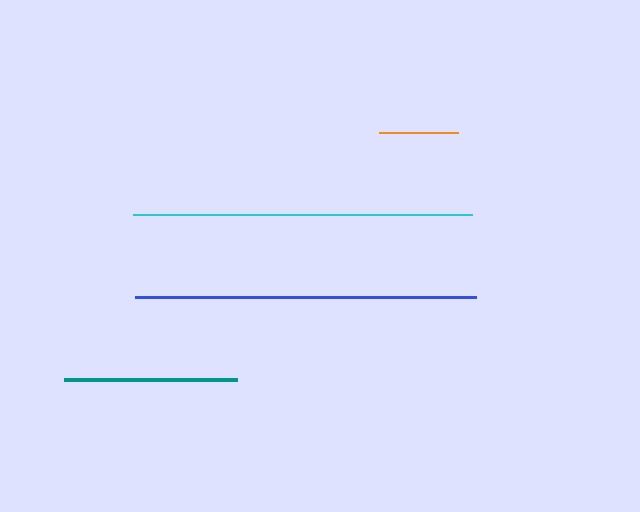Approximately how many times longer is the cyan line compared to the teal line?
The cyan line is approximately 2.0 times the length of the teal line.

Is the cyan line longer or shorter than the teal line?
The cyan line is longer than the teal line.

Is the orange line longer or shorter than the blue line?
The blue line is longer than the orange line.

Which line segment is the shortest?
The orange line is the shortest at approximately 79 pixels.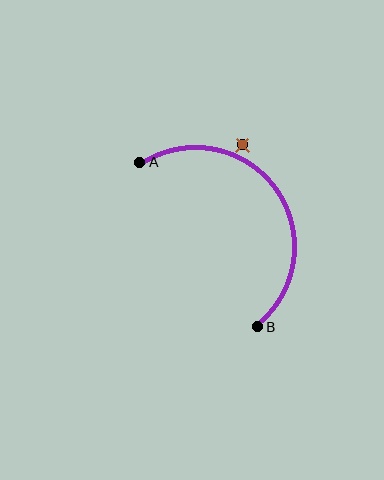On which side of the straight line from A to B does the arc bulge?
The arc bulges above and to the right of the straight line connecting A and B.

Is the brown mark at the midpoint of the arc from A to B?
No — the brown mark does not lie on the arc at all. It sits slightly outside the curve.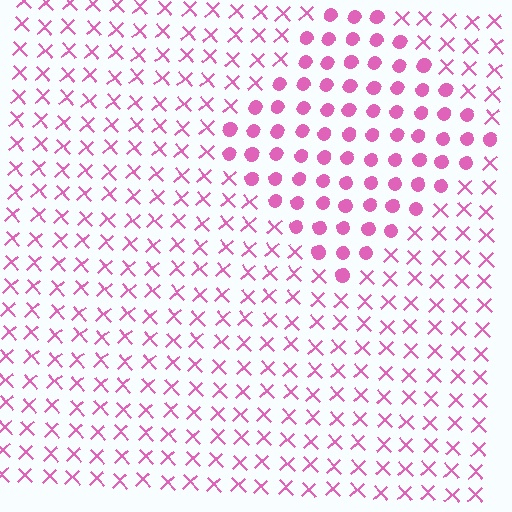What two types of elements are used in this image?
The image uses circles inside the diamond region and X marks outside it.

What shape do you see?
I see a diamond.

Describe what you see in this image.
The image is filled with small pink elements arranged in a uniform grid. A diamond-shaped region contains circles, while the surrounding area contains X marks. The boundary is defined purely by the change in element shape.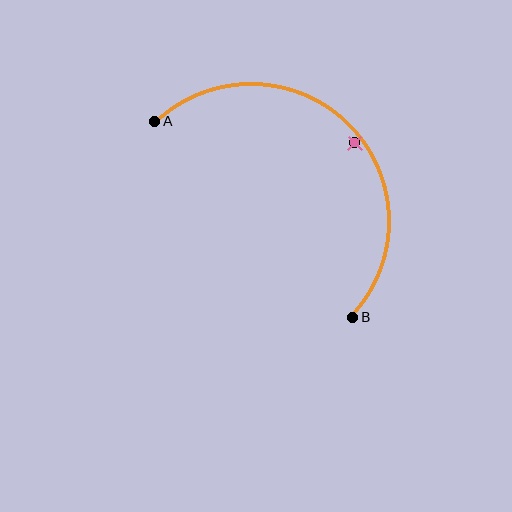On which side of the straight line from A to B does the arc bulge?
The arc bulges above and to the right of the straight line connecting A and B.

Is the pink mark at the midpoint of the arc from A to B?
No — the pink mark does not lie on the arc at all. It sits slightly inside the curve.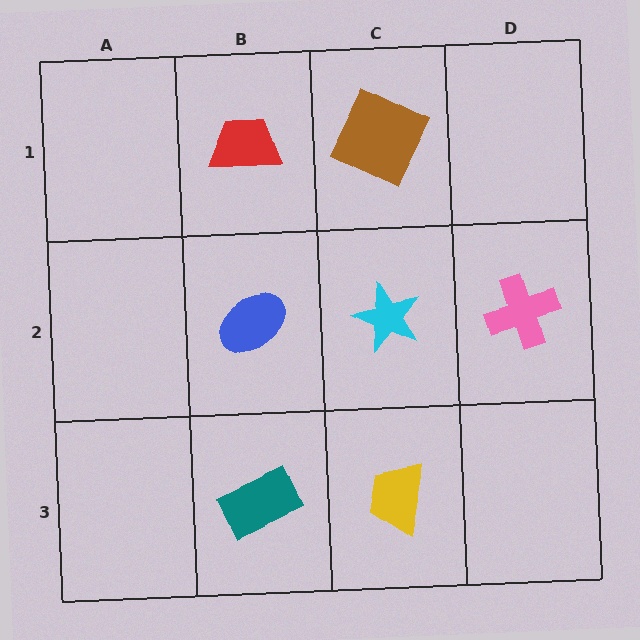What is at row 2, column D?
A pink cross.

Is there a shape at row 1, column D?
No, that cell is empty.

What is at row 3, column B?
A teal rectangle.